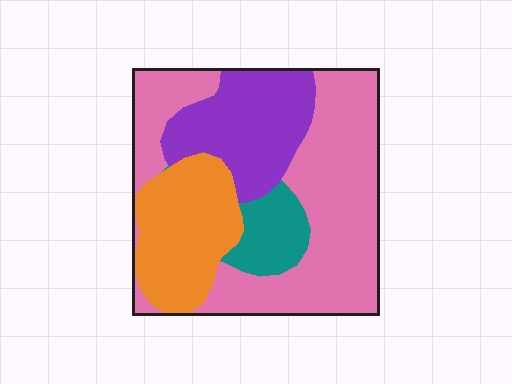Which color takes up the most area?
Pink, at roughly 50%.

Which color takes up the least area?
Teal, at roughly 10%.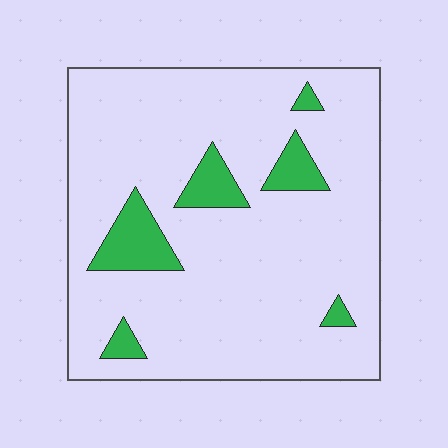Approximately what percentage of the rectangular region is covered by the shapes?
Approximately 10%.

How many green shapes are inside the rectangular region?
6.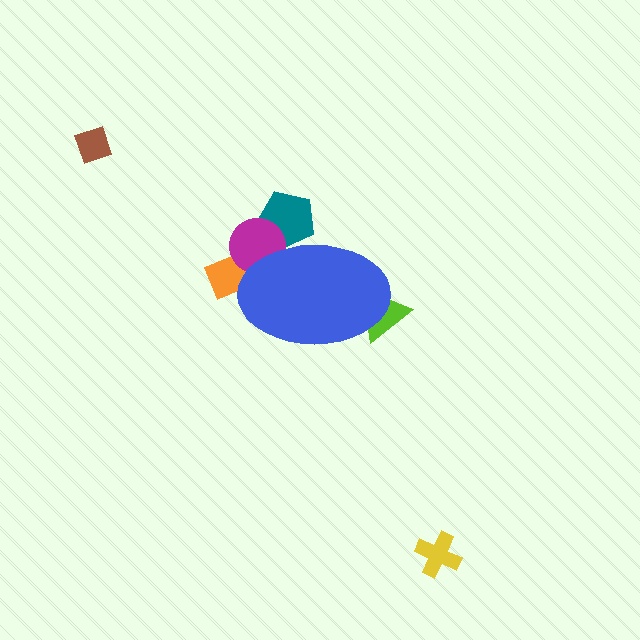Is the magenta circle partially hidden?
Yes, the magenta circle is partially hidden behind the blue ellipse.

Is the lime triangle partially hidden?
Yes, the lime triangle is partially hidden behind the blue ellipse.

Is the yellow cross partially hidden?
No, the yellow cross is fully visible.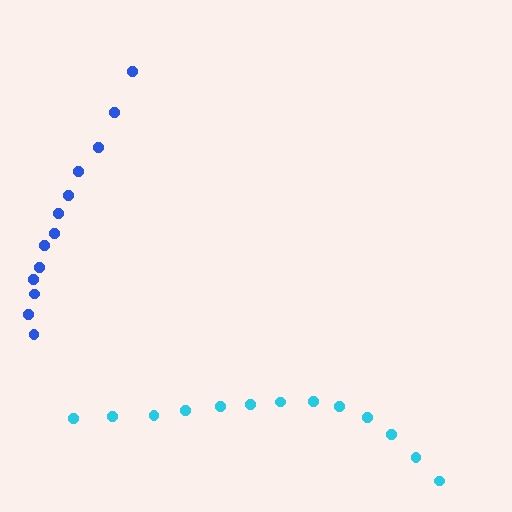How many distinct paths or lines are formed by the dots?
There are 2 distinct paths.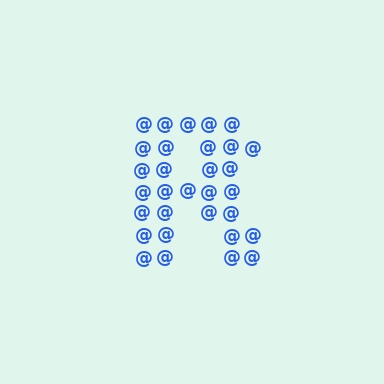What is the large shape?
The large shape is the letter R.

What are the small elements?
The small elements are at signs.